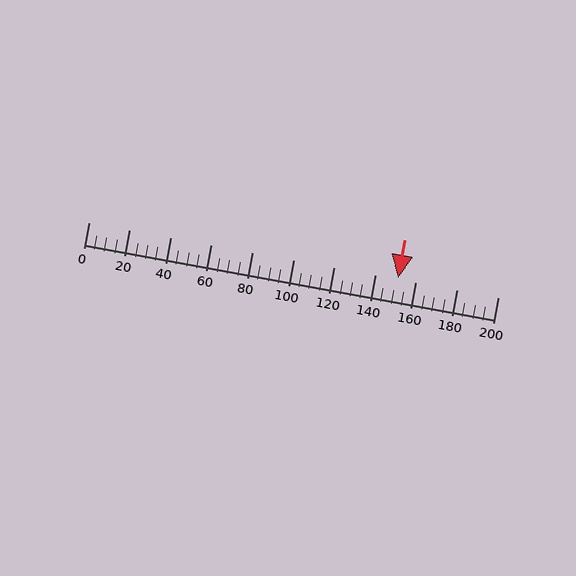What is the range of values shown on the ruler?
The ruler shows values from 0 to 200.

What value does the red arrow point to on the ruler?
The red arrow points to approximately 151.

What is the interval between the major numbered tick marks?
The major tick marks are spaced 20 units apart.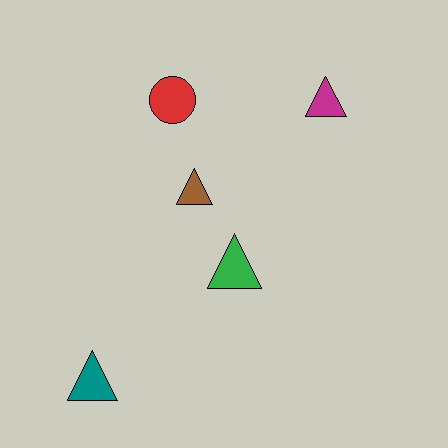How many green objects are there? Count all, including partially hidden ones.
There is 1 green object.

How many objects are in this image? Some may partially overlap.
There are 5 objects.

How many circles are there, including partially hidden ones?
There is 1 circle.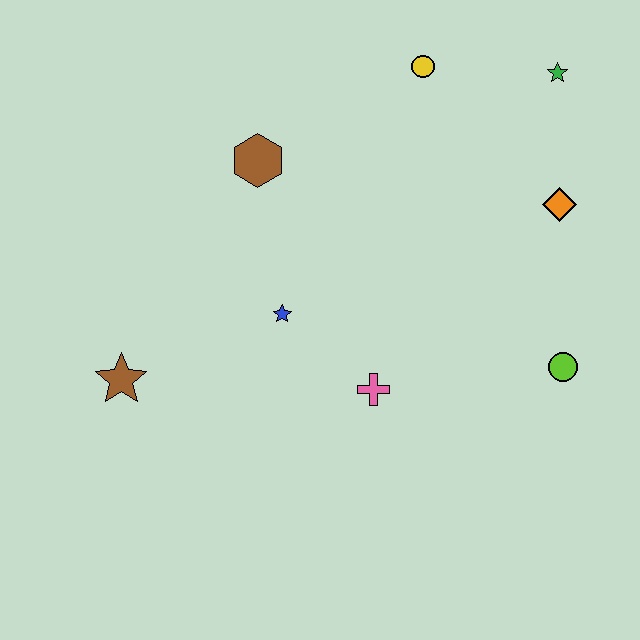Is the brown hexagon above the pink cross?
Yes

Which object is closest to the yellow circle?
The green star is closest to the yellow circle.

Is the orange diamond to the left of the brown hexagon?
No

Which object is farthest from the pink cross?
The green star is farthest from the pink cross.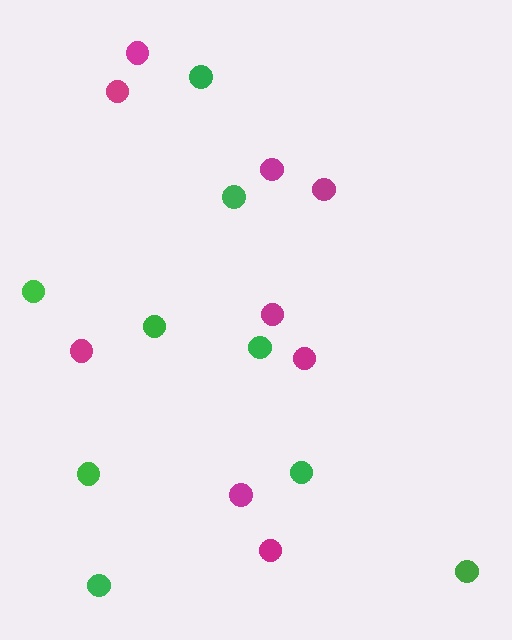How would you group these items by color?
There are 2 groups: one group of green circles (9) and one group of magenta circles (9).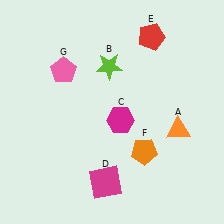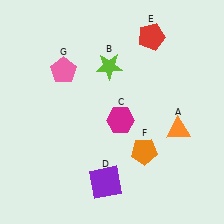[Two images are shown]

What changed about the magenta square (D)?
In Image 1, D is magenta. In Image 2, it changed to purple.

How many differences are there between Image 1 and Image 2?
There is 1 difference between the two images.